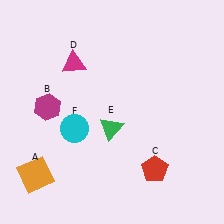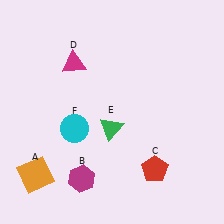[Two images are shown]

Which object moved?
The magenta hexagon (B) moved down.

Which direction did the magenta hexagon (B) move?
The magenta hexagon (B) moved down.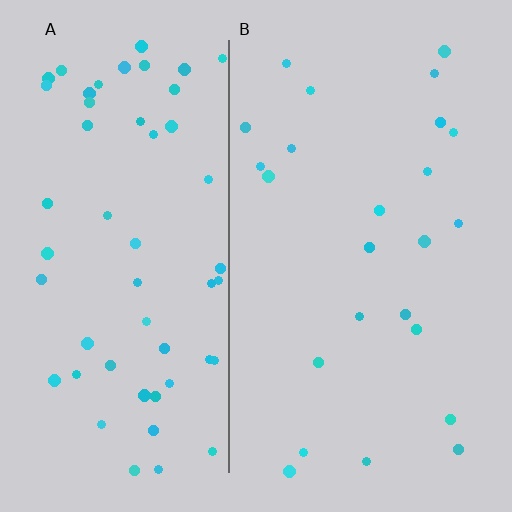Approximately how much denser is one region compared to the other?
Approximately 2.3× — region A over region B.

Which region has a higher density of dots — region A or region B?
A (the left).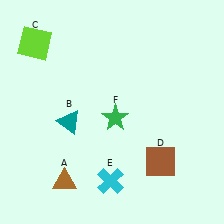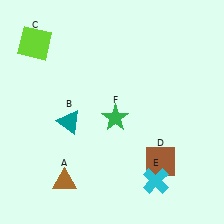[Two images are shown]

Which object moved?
The cyan cross (E) moved right.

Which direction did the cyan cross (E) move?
The cyan cross (E) moved right.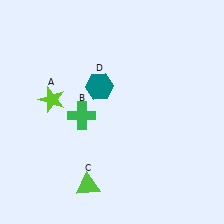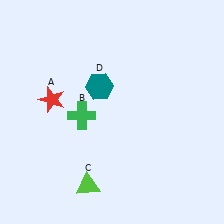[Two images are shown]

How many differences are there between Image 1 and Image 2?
There is 1 difference between the two images.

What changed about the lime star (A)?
In Image 1, A is lime. In Image 2, it changed to red.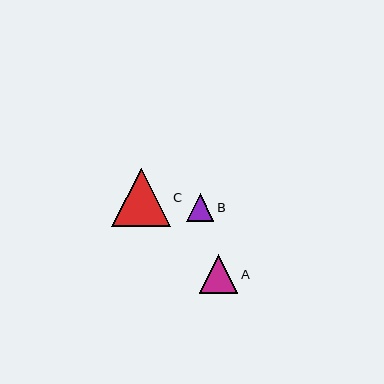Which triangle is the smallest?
Triangle B is the smallest with a size of approximately 28 pixels.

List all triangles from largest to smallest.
From largest to smallest: C, A, B.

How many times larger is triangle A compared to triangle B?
Triangle A is approximately 1.4 times the size of triangle B.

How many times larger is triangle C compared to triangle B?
Triangle C is approximately 2.1 times the size of triangle B.